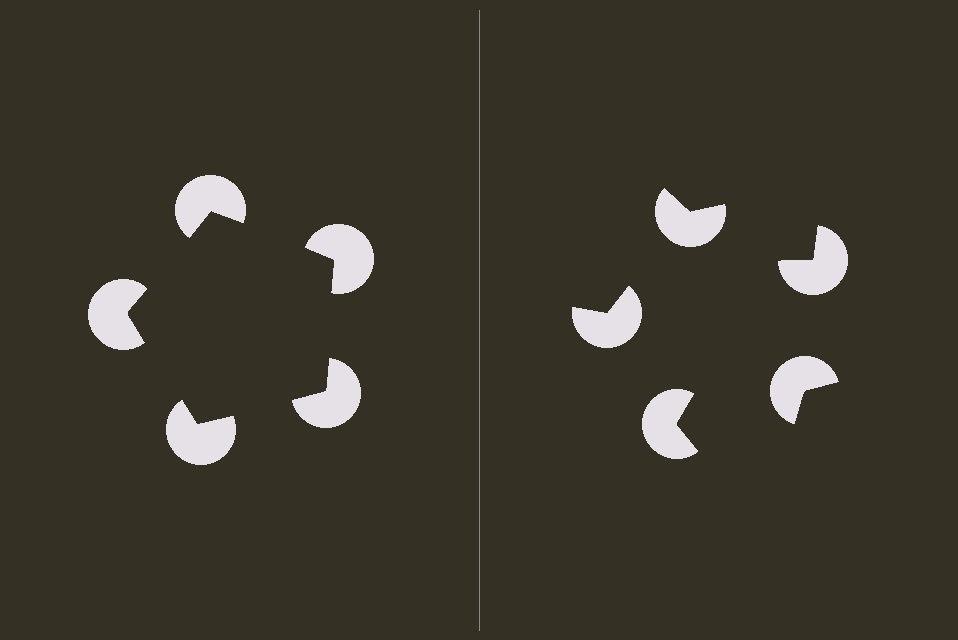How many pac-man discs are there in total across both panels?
10 — 5 on each side.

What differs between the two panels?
The pac-man discs are positioned identically on both sides; only the wedge orientations differ. On the left they align to a pentagon; on the right they are misaligned.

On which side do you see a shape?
An illusory pentagon appears on the left side. On the right side the wedge cuts are rotated, so no coherent shape forms.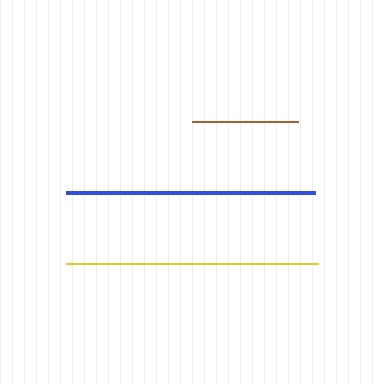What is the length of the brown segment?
The brown segment is approximately 106 pixels long.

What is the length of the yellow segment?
The yellow segment is approximately 251 pixels long.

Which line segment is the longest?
The yellow line is the longest at approximately 251 pixels.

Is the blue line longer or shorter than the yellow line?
The yellow line is longer than the blue line.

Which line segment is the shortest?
The brown line is the shortest at approximately 106 pixels.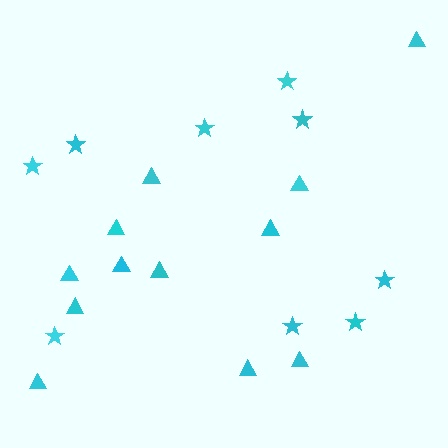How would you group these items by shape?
There are 2 groups: one group of triangles (12) and one group of stars (9).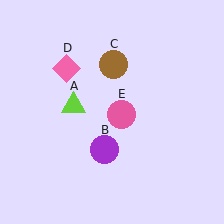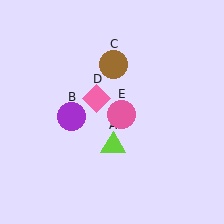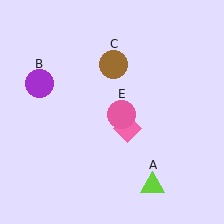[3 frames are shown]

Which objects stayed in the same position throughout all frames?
Brown circle (object C) and pink circle (object E) remained stationary.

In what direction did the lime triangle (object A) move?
The lime triangle (object A) moved down and to the right.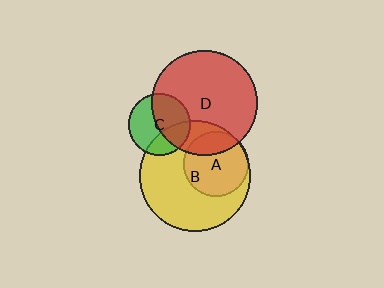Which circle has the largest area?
Circle B (yellow).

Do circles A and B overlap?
Yes.